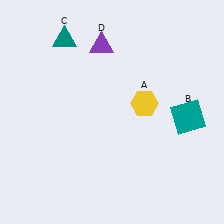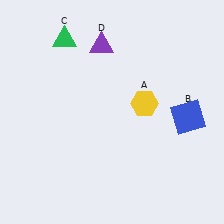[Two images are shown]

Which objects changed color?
B changed from teal to blue. C changed from teal to green.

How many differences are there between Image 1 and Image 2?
There are 2 differences between the two images.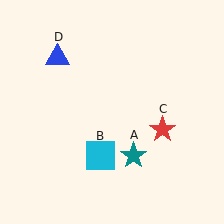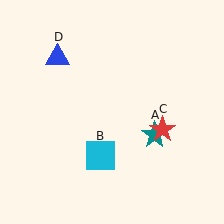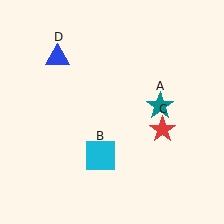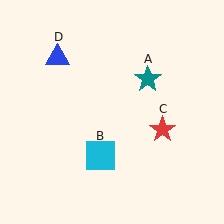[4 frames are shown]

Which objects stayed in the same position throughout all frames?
Cyan square (object B) and red star (object C) and blue triangle (object D) remained stationary.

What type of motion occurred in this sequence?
The teal star (object A) rotated counterclockwise around the center of the scene.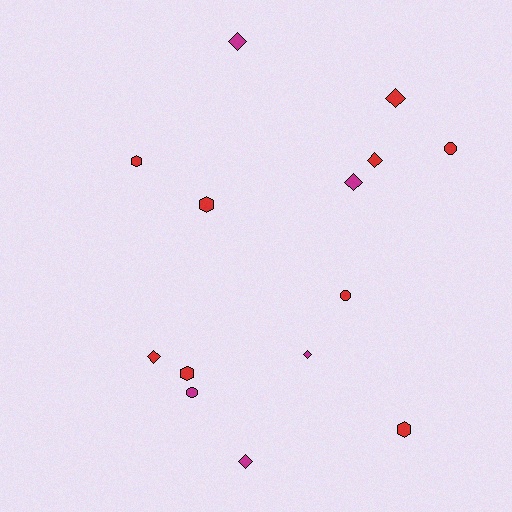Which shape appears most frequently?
Diamond, with 7 objects.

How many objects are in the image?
There are 14 objects.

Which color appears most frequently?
Red, with 9 objects.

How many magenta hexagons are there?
There are no magenta hexagons.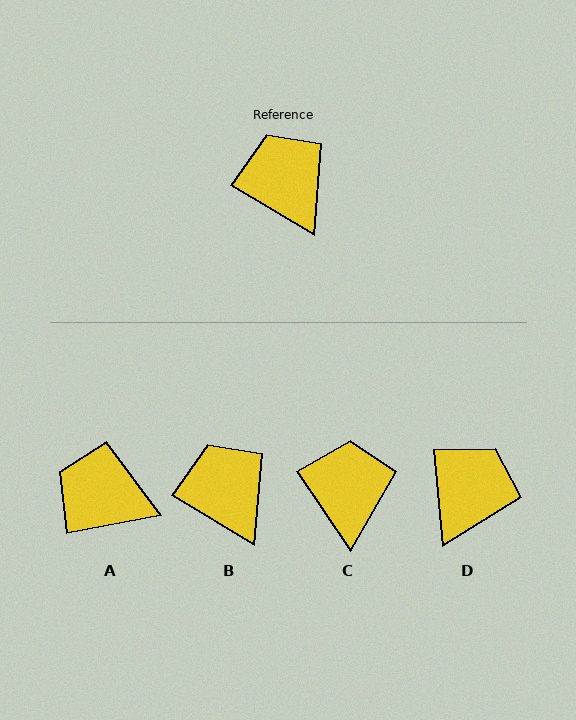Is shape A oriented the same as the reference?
No, it is off by about 42 degrees.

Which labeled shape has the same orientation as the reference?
B.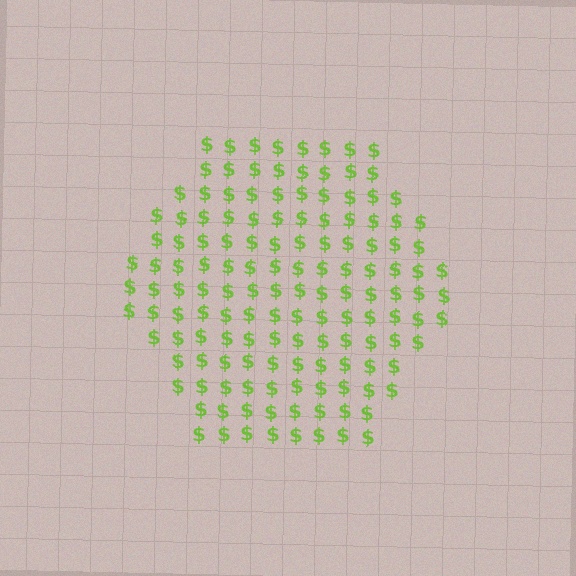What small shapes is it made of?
It is made of small dollar signs.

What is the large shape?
The large shape is a hexagon.